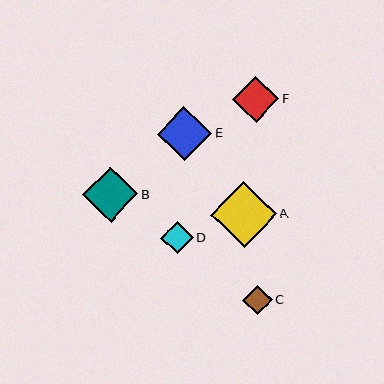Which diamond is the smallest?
Diamond C is the smallest with a size of approximately 29 pixels.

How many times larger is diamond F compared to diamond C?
Diamond F is approximately 1.6 times the size of diamond C.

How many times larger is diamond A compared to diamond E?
Diamond A is approximately 1.2 times the size of diamond E.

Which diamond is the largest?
Diamond A is the largest with a size of approximately 66 pixels.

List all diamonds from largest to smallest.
From largest to smallest: A, B, E, F, D, C.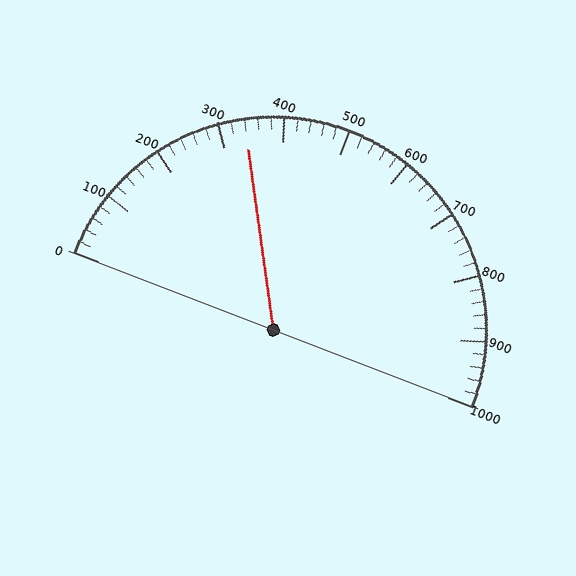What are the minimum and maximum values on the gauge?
The gauge ranges from 0 to 1000.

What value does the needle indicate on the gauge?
The needle indicates approximately 340.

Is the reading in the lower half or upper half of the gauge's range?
The reading is in the lower half of the range (0 to 1000).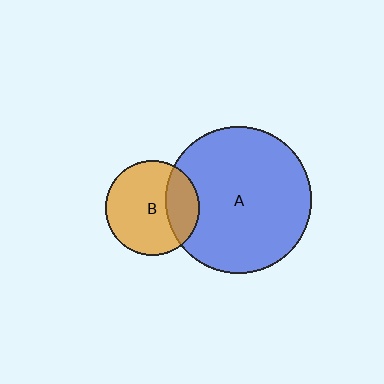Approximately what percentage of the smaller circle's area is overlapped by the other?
Approximately 25%.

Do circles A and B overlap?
Yes.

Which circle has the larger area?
Circle A (blue).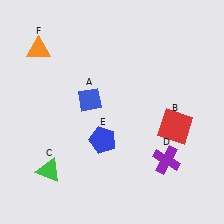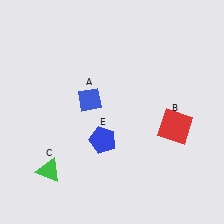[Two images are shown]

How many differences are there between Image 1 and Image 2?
There are 2 differences between the two images.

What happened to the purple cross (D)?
The purple cross (D) was removed in Image 2. It was in the bottom-right area of Image 1.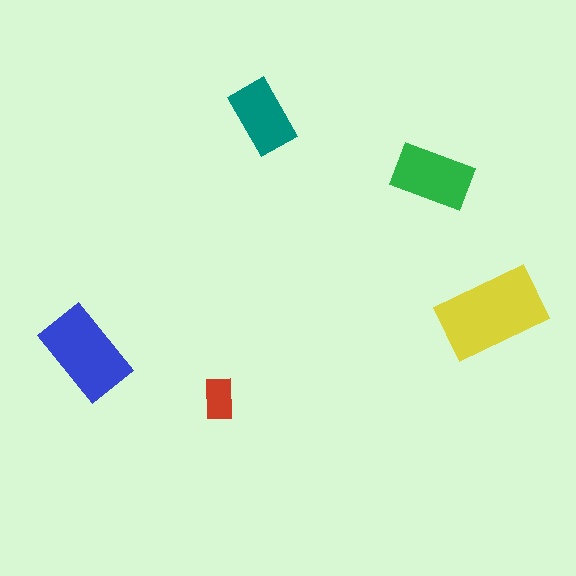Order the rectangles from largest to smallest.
the yellow one, the blue one, the green one, the teal one, the red one.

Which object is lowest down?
The red rectangle is bottommost.